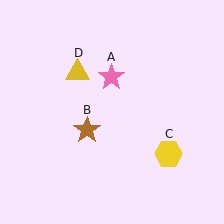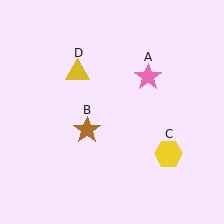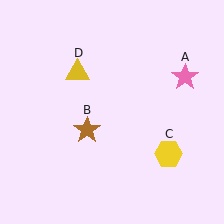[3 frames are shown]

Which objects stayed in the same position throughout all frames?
Brown star (object B) and yellow hexagon (object C) and yellow triangle (object D) remained stationary.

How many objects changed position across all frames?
1 object changed position: pink star (object A).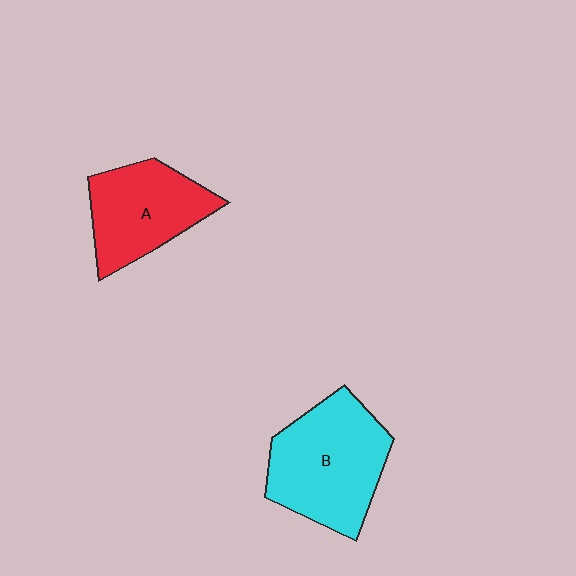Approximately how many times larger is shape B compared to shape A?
Approximately 1.3 times.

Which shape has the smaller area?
Shape A (red).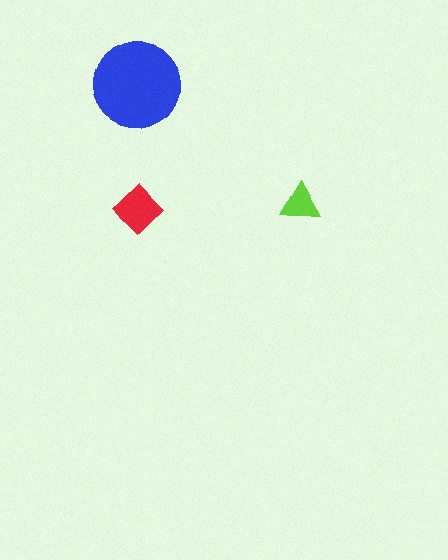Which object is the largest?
The blue circle.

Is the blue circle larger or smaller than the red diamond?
Larger.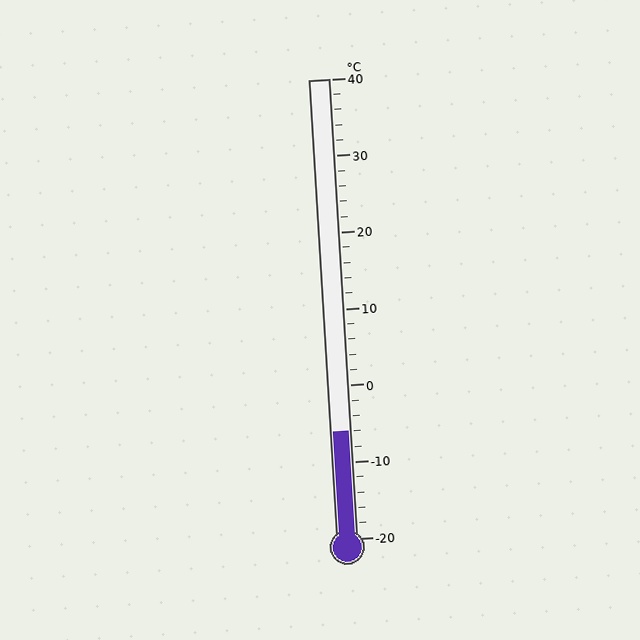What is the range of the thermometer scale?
The thermometer scale ranges from -20°C to 40°C.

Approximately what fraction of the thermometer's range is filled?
The thermometer is filled to approximately 25% of its range.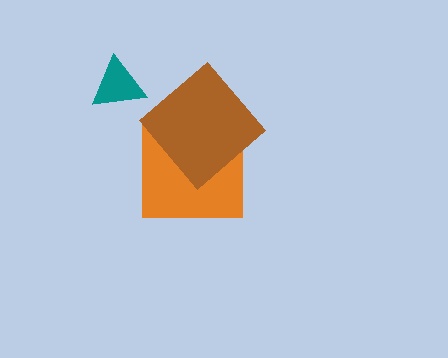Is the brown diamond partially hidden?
No, no other shape covers it.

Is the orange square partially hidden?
Yes, it is partially covered by another shape.